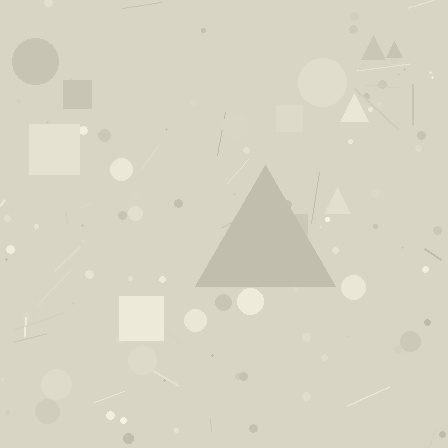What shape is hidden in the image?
A triangle is hidden in the image.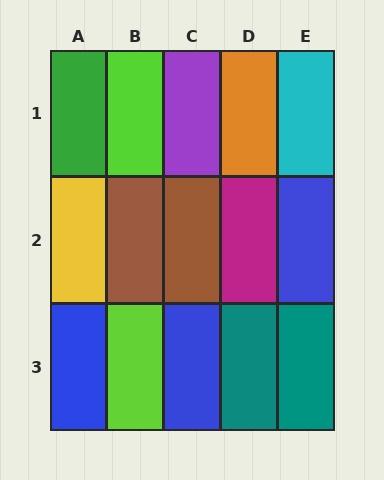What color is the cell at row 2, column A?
Yellow.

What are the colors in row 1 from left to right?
Green, lime, purple, orange, cyan.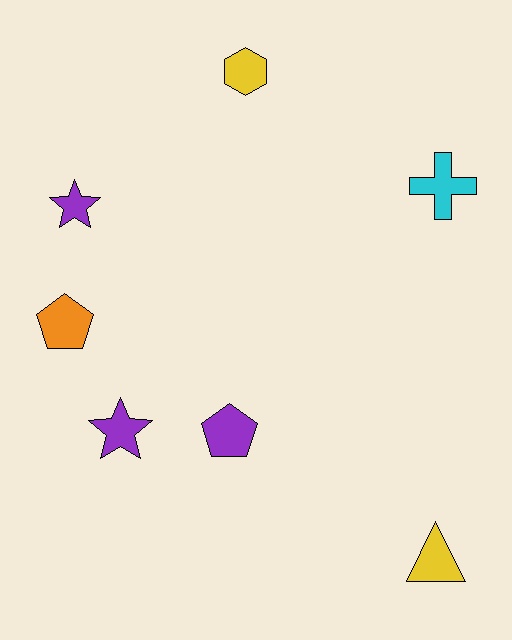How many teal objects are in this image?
There are no teal objects.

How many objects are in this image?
There are 7 objects.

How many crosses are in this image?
There is 1 cross.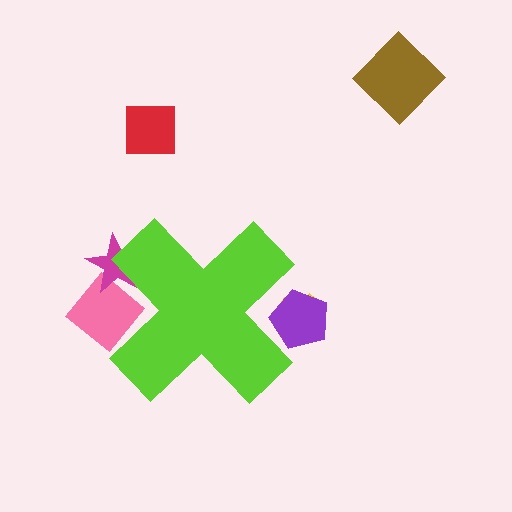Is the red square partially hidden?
No, the red square is fully visible.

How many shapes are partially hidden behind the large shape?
4 shapes are partially hidden.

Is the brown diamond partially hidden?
No, the brown diamond is fully visible.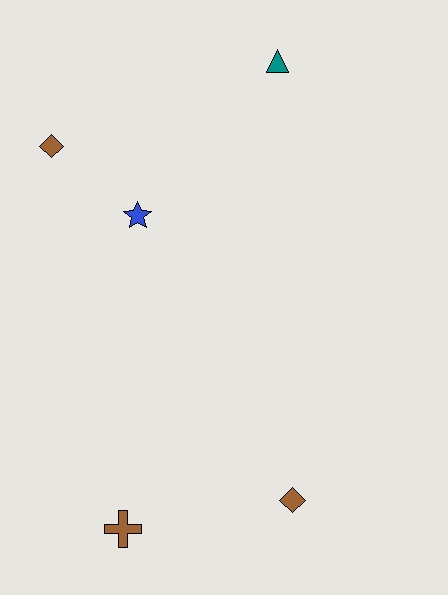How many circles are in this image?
There are no circles.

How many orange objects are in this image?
There are no orange objects.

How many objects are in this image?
There are 5 objects.